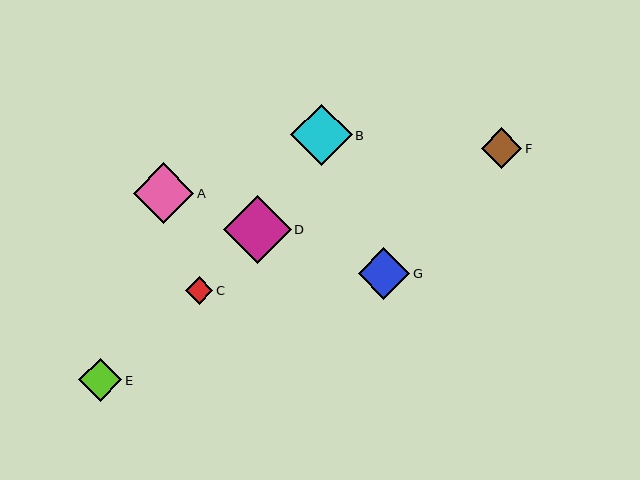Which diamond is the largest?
Diamond D is the largest with a size of approximately 68 pixels.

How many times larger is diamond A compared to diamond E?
Diamond A is approximately 1.4 times the size of diamond E.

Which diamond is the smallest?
Diamond C is the smallest with a size of approximately 27 pixels.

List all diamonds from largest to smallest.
From largest to smallest: D, B, A, G, E, F, C.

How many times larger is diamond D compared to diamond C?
Diamond D is approximately 2.5 times the size of diamond C.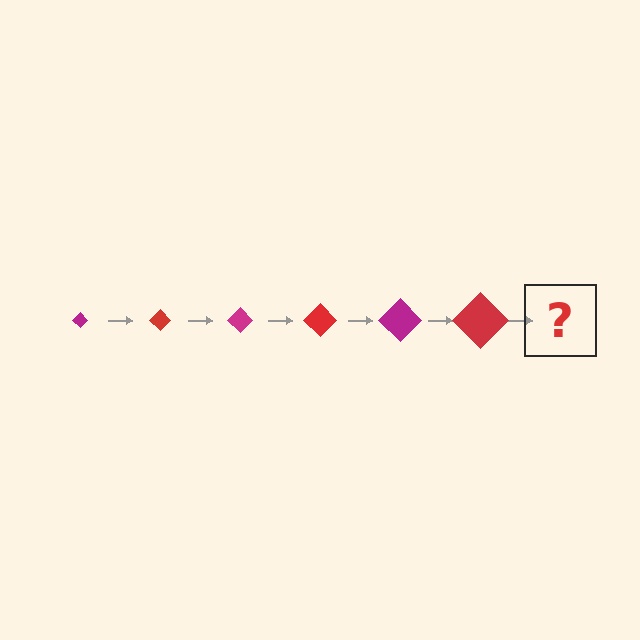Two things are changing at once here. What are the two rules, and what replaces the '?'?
The two rules are that the diamond grows larger each step and the color cycles through magenta and red. The '?' should be a magenta diamond, larger than the previous one.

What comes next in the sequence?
The next element should be a magenta diamond, larger than the previous one.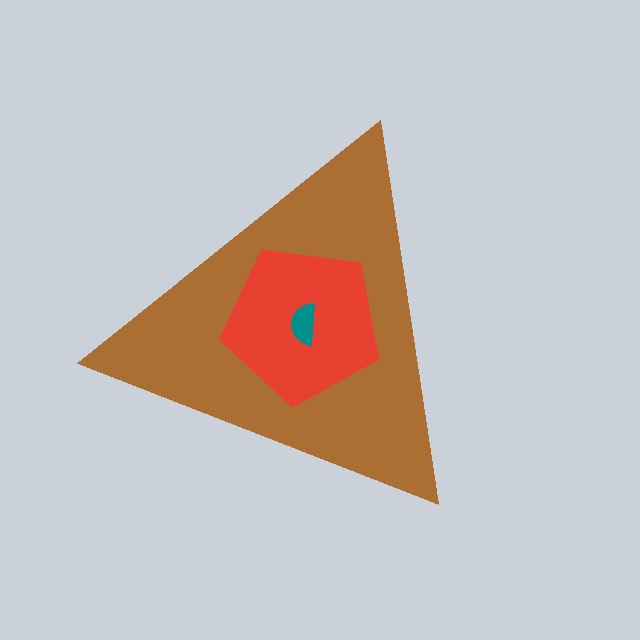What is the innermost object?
The teal semicircle.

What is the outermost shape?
The brown triangle.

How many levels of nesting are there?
3.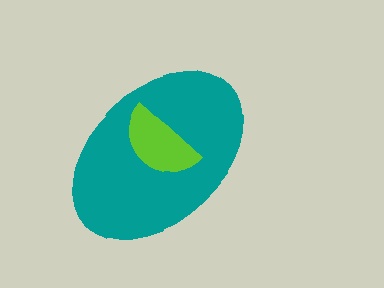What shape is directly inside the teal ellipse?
The lime semicircle.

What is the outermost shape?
The teal ellipse.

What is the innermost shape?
The lime semicircle.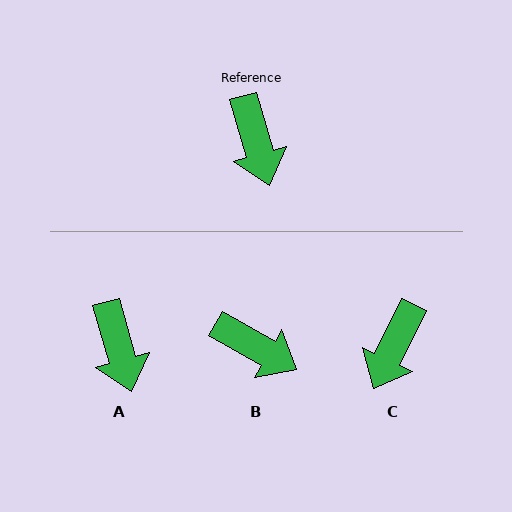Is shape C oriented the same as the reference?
No, it is off by about 42 degrees.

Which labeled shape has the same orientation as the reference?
A.